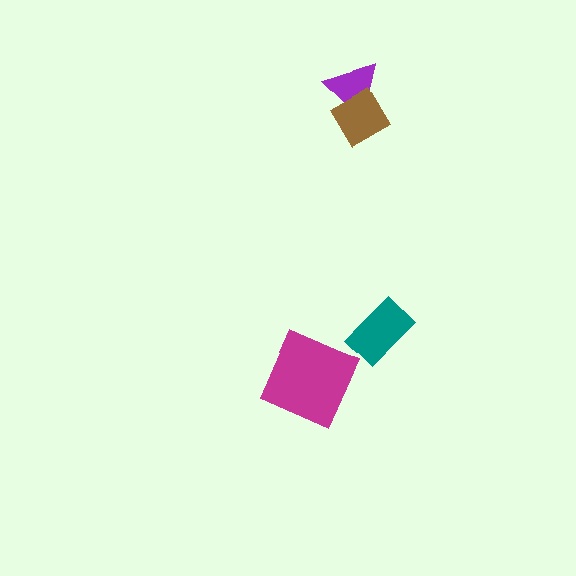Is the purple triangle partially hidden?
Yes, it is partially covered by another shape.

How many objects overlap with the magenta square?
0 objects overlap with the magenta square.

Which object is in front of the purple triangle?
The brown diamond is in front of the purple triangle.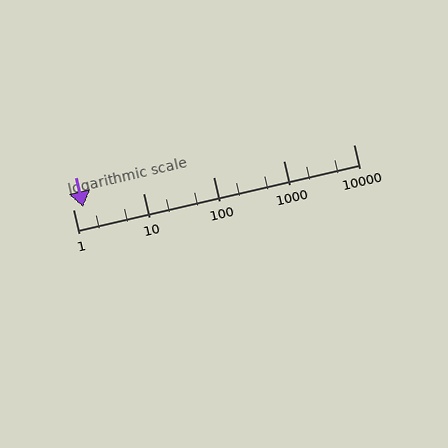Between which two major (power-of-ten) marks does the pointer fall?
The pointer is between 1 and 10.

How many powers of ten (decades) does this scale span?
The scale spans 4 decades, from 1 to 10000.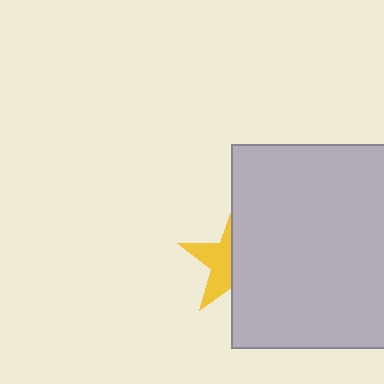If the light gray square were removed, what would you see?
You would see the complete yellow star.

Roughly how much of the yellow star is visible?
A small part of it is visible (roughly 45%).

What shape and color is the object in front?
The object in front is a light gray square.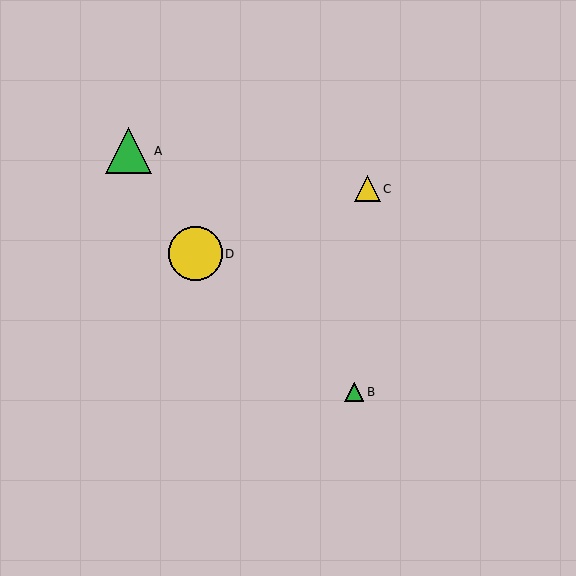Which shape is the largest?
The yellow circle (labeled D) is the largest.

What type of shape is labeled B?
Shape B is a green triangle.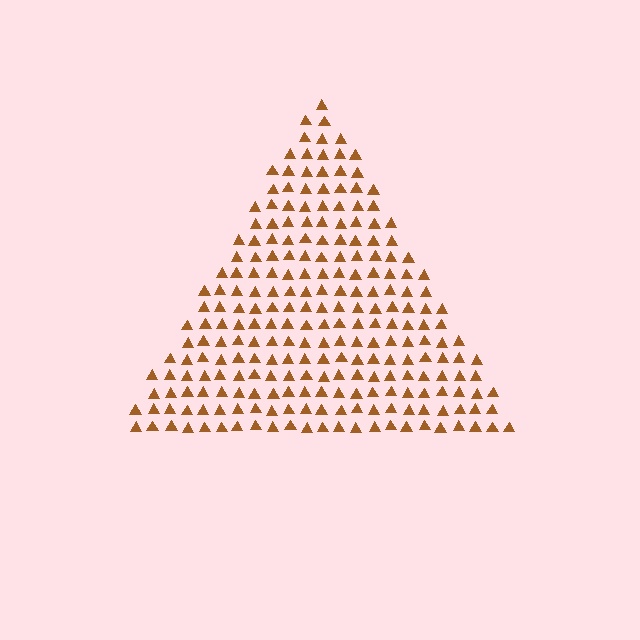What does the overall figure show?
The overall figure shows a triangle.